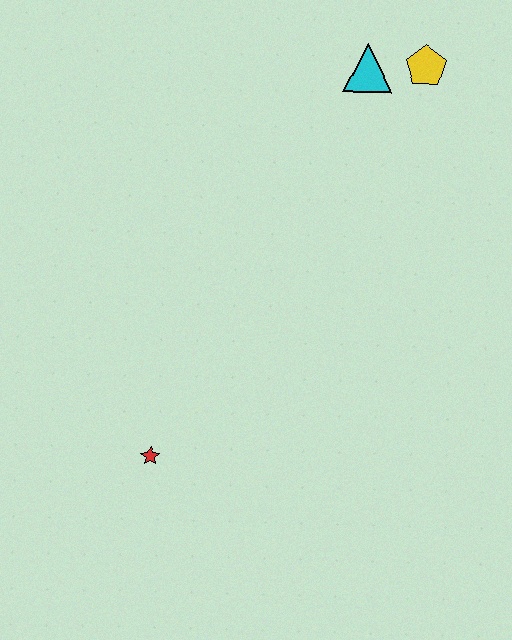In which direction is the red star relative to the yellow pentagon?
The red star is below the yellow pentagon.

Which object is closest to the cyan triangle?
The yellow pentagon is closest to the cyan triangle.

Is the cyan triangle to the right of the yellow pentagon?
No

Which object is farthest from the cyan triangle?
The red star is farthest from the cyan triangle.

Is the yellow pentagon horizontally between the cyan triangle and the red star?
No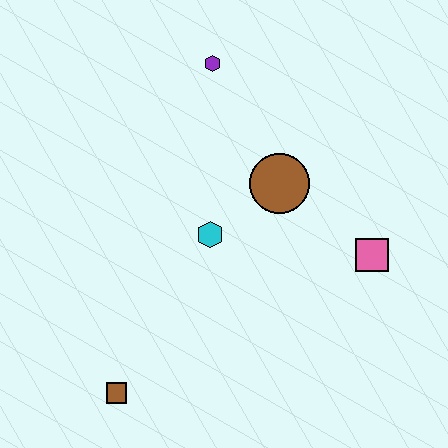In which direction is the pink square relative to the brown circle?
The pink square is to the right of the brown circle.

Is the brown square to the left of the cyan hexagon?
Yes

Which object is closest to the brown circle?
The cyan hexagon is closest to the brown circle.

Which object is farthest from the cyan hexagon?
The brown square is farthest from the cyan hexagon.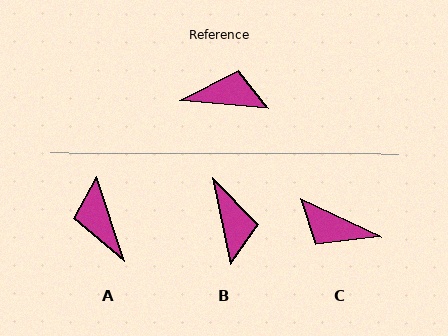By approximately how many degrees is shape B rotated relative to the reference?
Approximately 73 degrees clockwise.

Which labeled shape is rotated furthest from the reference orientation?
C, about 159 degrees away.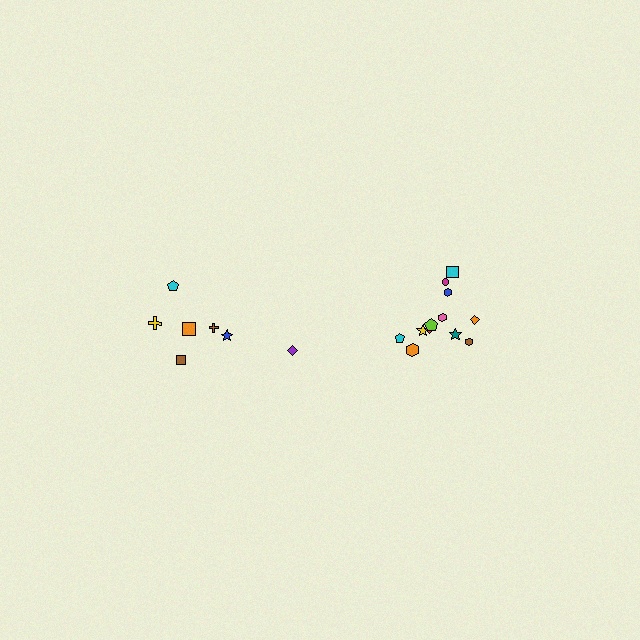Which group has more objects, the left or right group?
The right group.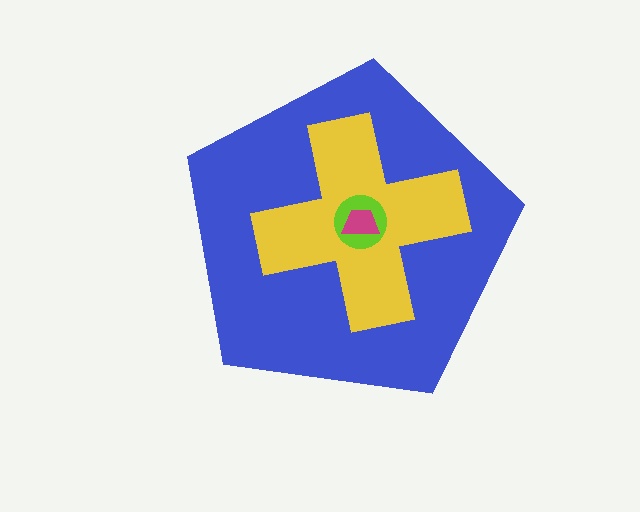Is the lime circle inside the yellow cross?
Yes.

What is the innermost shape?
The magenta trapezoid.